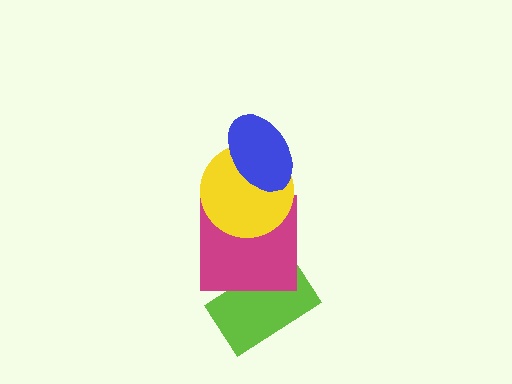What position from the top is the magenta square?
The magenta square is 3rd from the top.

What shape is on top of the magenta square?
The yellow circle is on top of the magenta square.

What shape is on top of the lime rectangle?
The magenta square is on top of the lime rectangle.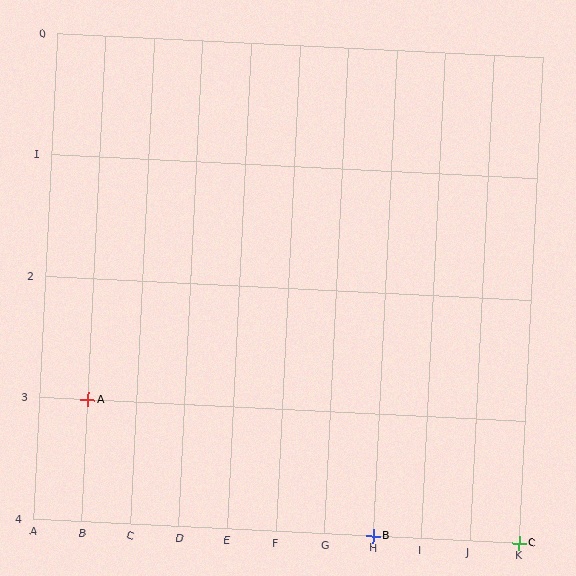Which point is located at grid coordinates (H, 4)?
Point B is at (H, 4).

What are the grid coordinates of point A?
Point A is at grid coordinates (B, 3).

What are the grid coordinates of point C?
Point C is at grid coordinates (K, 4).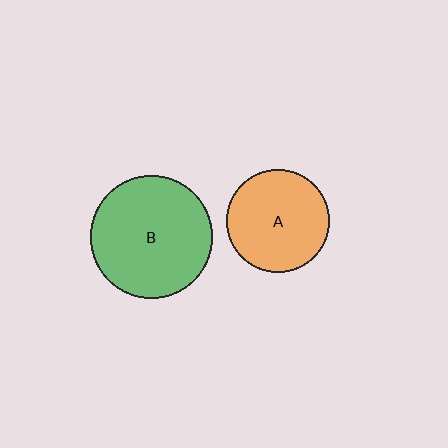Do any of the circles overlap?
No, none of the circles overlap.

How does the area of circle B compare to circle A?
Approximately 1.4 times.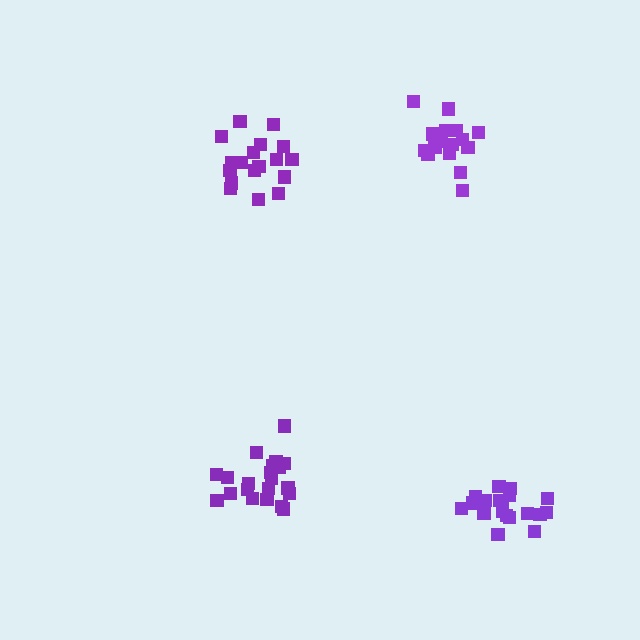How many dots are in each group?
Group 1: 21 dots, Group 2: 18 dots, Group 3: 18 dots, Group 4: 19 dots (76 total).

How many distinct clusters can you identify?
There are 4 distinct clusters.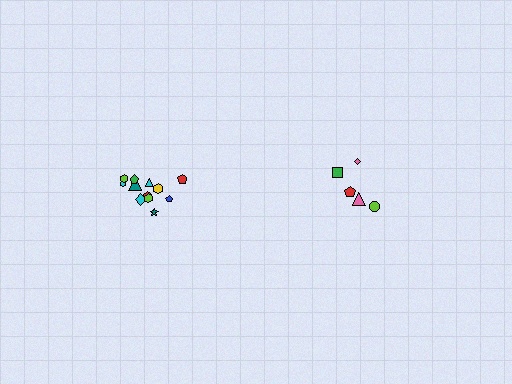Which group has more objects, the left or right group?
The left group.